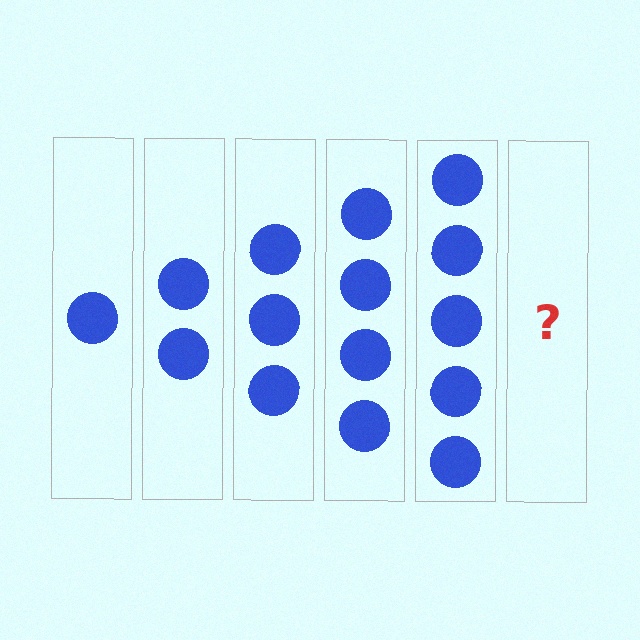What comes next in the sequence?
The next element should be 6 circles.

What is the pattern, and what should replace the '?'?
The pattern is that each step adds one more circle. The '?' should be 6 circles.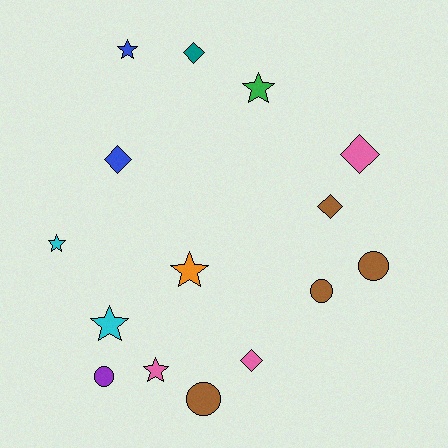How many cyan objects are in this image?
There are 2 cyan objects.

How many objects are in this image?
There are 15 objects.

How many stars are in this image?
There are 6 stars.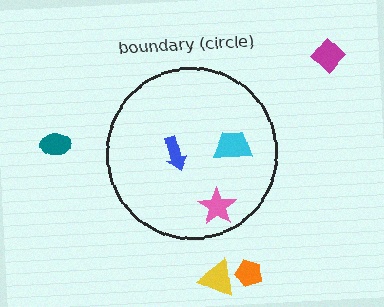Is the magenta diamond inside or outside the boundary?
Outside.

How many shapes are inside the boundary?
3 inside, 4 outside.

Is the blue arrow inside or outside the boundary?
Inside.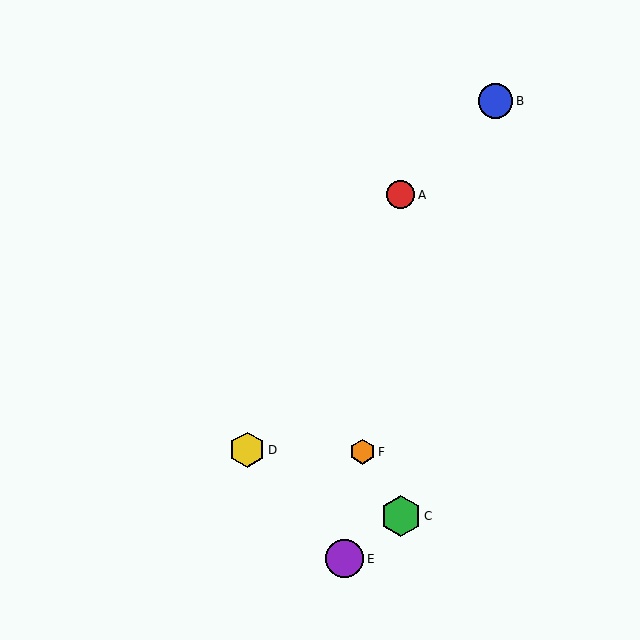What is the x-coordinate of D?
Object D is at x≈247.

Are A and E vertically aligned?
No, A is at x≈401 and E is at x≈345.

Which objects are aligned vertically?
Objects A, C are aligned vertically.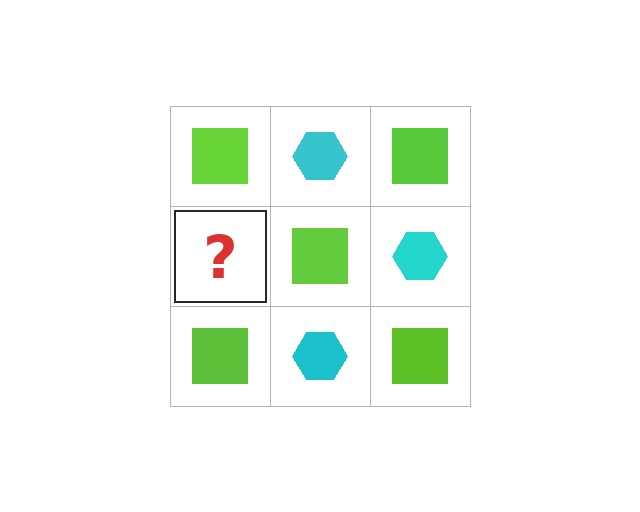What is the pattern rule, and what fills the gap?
The rule is that it alternates lime square and cyan hexagon in a checkerboard pattern. The gap should be filled with a cyan hexagon.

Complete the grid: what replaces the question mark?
The question mark should be replaced with a cyan hexagon.